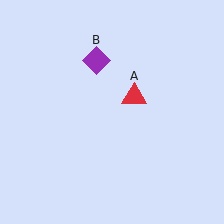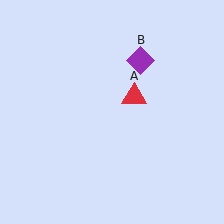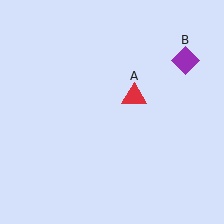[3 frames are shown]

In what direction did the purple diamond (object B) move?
The purple diamond (object B) moved right.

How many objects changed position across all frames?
1 object changed position: purple diamond (object B).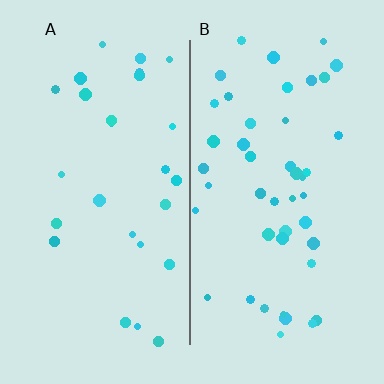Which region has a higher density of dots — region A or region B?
B (the right).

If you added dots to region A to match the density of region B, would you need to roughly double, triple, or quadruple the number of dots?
Approximately double.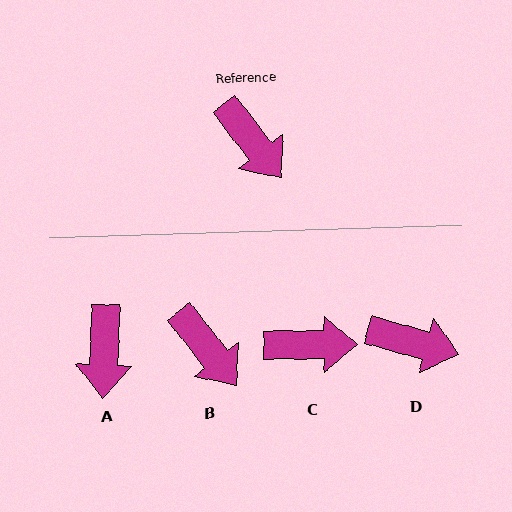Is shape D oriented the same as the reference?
No, it is off by about 37 degrees.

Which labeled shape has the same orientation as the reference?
B.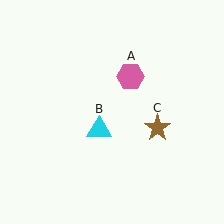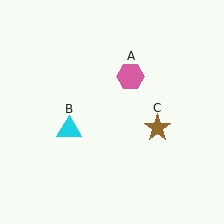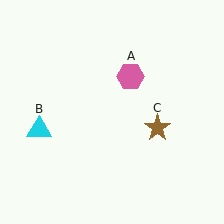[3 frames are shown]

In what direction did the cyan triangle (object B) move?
The cyan triangle (object B) moved left.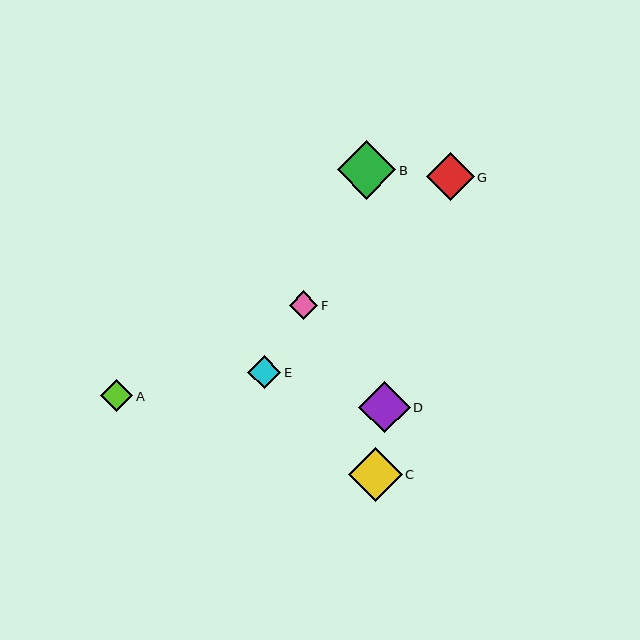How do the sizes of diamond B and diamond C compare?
Diamond B and diamond C are approximately the same size.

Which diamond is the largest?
Diamond B is the largest with a size of approximately 58 pixels.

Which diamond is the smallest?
Diamond F is the smallest with a size of approximately 29 pixels.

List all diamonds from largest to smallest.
From largest to smallest: B, C, D, G, E, A, F.